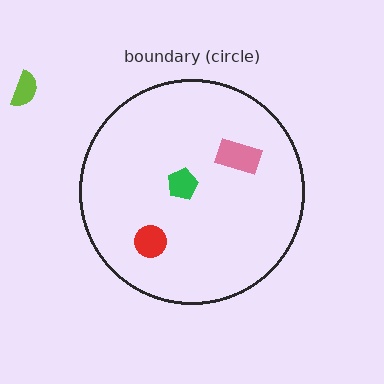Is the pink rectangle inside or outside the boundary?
Inside.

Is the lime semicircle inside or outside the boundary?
Outside.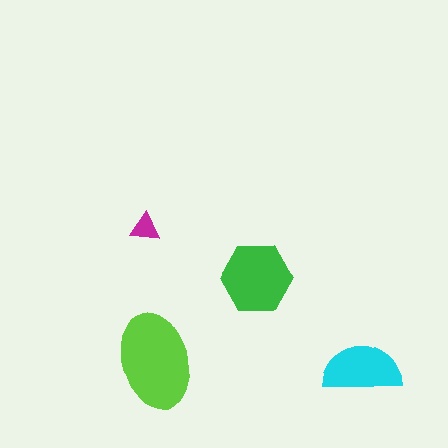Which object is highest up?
The magenta triangle is topmost.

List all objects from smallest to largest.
The magenta triangle, the cyan semicircle, the green hexagon, the lime ellipse.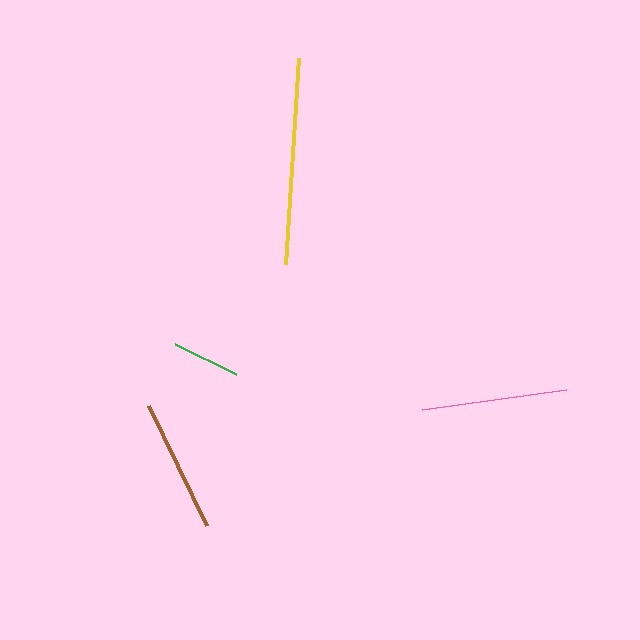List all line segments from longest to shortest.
From longest to shortest: yellow, pink, brown, green.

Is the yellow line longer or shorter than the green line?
The yellow line is longer than the green line.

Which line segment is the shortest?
The green line is the shortest at approximately 68 pixels.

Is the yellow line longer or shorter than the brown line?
The yellow line is longer than the brown line.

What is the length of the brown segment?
The brown segment is approximately 133 pixels long.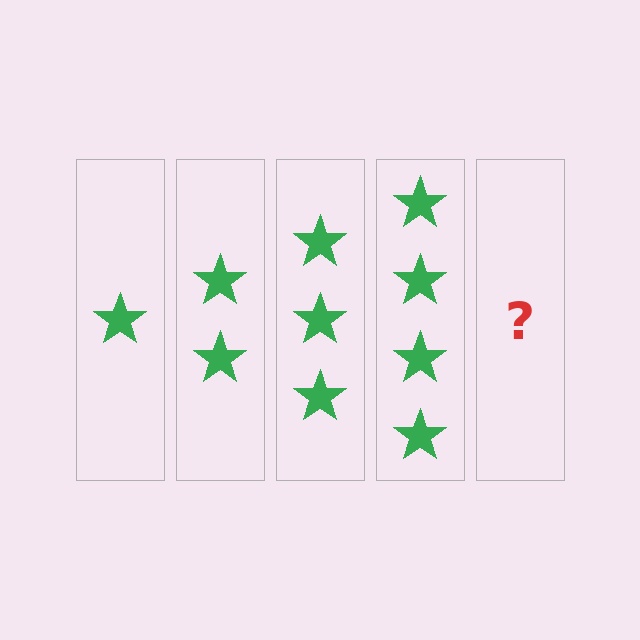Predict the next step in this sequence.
The next step is 5 stars.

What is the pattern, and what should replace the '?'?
The pattern is that each step adds one more star. The '?' should be 5 stars.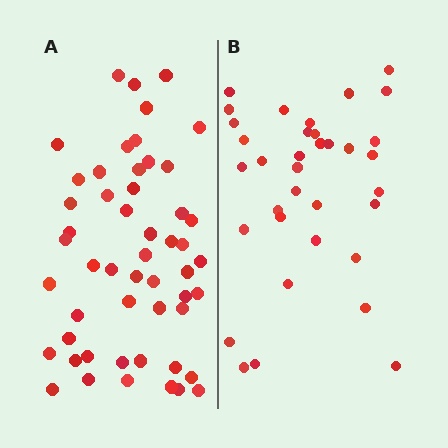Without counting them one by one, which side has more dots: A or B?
Region A (the left region) has more dots.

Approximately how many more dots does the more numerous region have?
Region A has approximately 15 more dots than region B.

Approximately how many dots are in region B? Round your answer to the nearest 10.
About 40 dots. (The exact count is 35, which rounds to 40.)